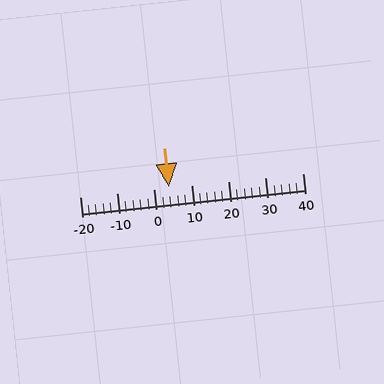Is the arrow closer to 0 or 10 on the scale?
The arrow is closer to 0.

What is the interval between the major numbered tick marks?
The major tick marks are spaced 10 units apart.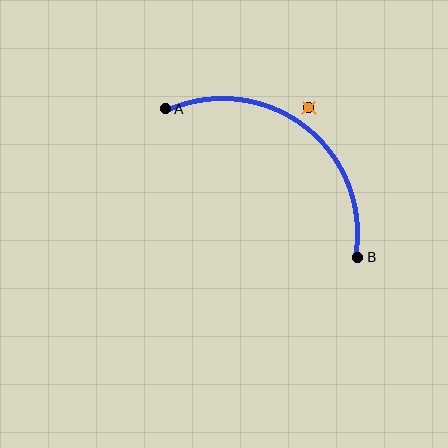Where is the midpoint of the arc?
The arc midpoint is the point on the curve farthest from the straight line joining A and B. It sits above and to the right of that line.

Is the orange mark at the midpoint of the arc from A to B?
No — the orange mark does not lie on the arc at all. It sits slightly outside the curve.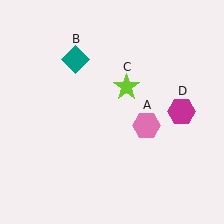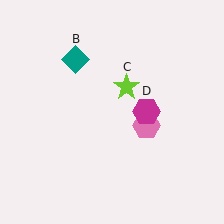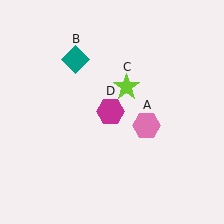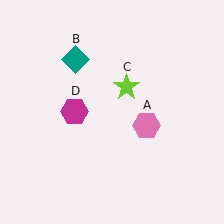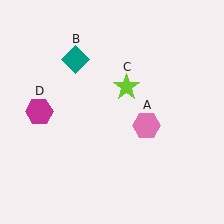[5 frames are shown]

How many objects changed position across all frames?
1 object changed position: magenta hexagon (object D).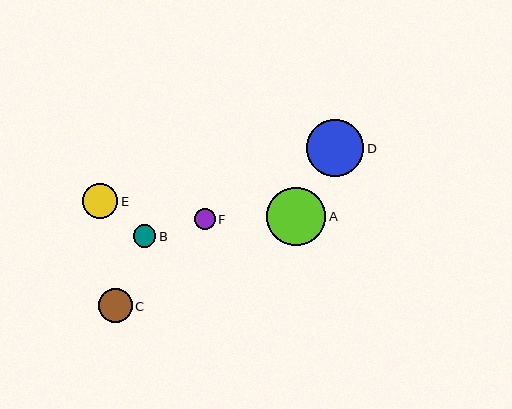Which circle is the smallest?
Circle F is the smallest with a size of approximately 21 pixels.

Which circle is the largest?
Circle A is the largest with a size of approximately 59 pixels.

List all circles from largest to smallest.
From largest to smallest: A, D, E, C, B, F.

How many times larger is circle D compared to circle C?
Circle D is approximately 1.7 times the size of circle C.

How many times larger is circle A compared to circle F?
Circle A is approximately 2.8 times the size of circle F.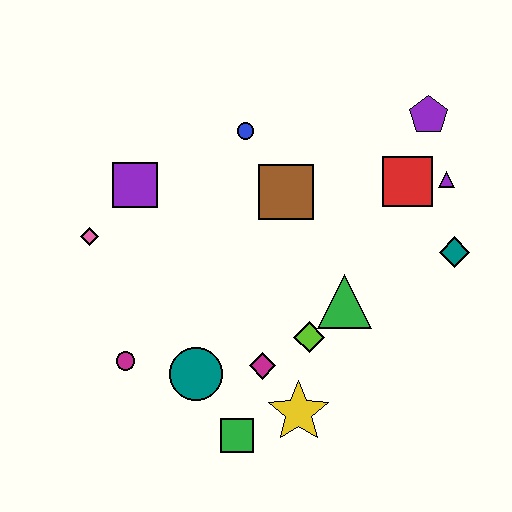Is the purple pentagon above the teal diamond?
Yes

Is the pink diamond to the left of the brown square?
Yes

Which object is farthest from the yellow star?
The purple pentagon is farthest from the yellow star.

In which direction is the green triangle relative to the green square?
The green triangle is above the green square.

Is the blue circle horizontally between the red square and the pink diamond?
Yes